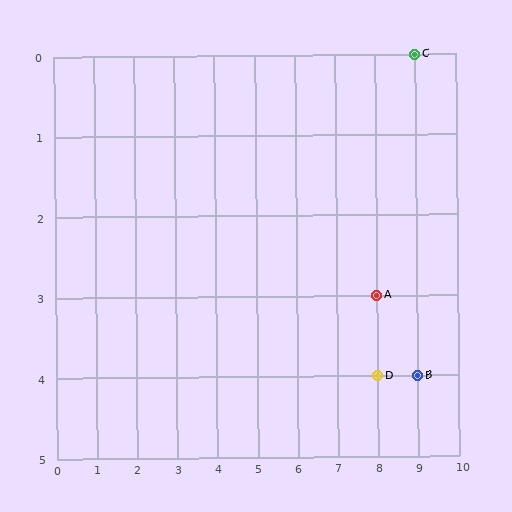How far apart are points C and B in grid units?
Points C and B are 4 rows apart.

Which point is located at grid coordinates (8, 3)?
Point A is at (8, 3).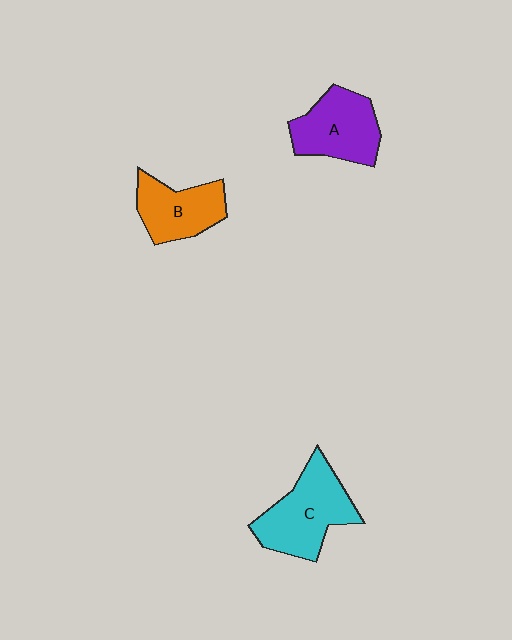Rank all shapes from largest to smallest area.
From largest to smallest: C (cyan), A (purple), B (orange).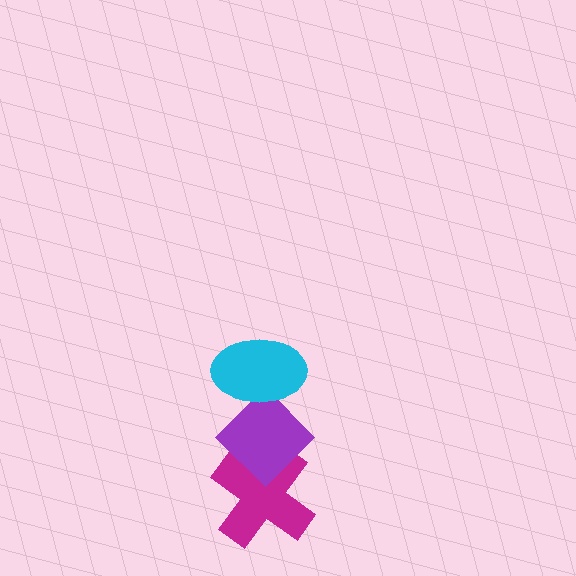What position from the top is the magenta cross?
The magenta cross is 3rd from the top.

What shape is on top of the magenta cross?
The purple diamond is on top of the magenta cross.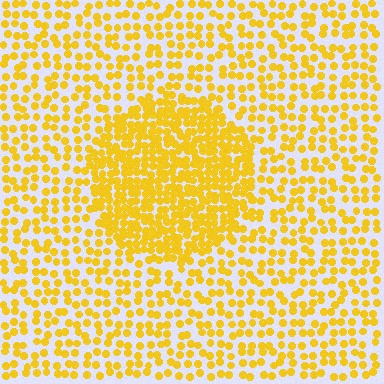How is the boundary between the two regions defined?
The boundary is defined by a change in element density (approximately 2.1x ratio). All elements are the same color, size, and shape.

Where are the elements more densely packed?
The elements are more densely packed inside the circle boundary.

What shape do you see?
I see a circle.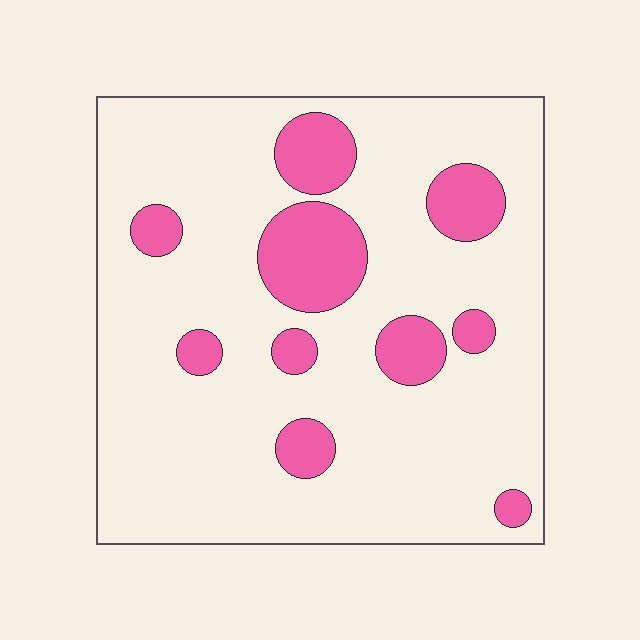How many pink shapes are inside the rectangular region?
10.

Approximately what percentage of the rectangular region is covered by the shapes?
Approximately 20%.